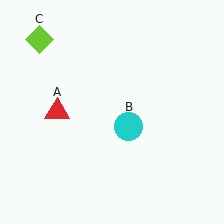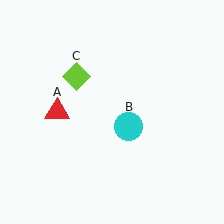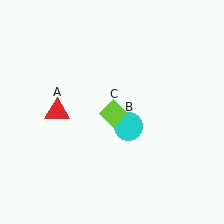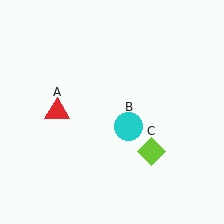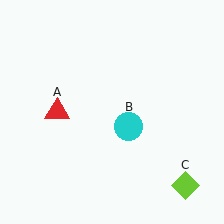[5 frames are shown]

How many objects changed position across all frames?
1 object changed position: lime diamond (object C).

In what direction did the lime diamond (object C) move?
The lime diamond (object C) moved down and to the right.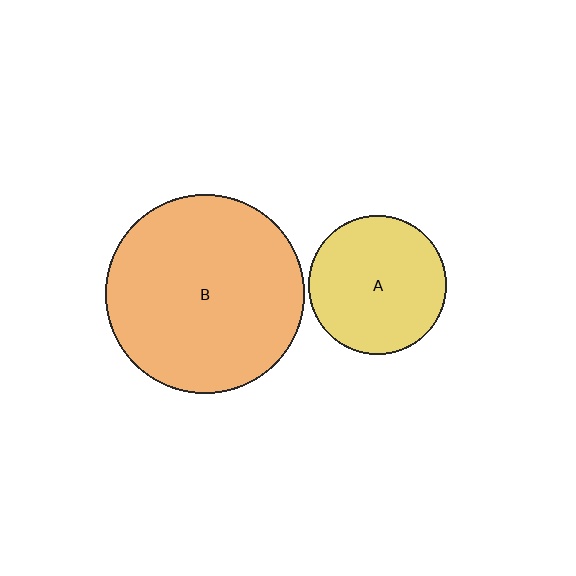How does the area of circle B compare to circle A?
Approximately 2.1 times.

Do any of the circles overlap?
No, none of the circles overlap.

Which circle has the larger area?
Circle B (orange).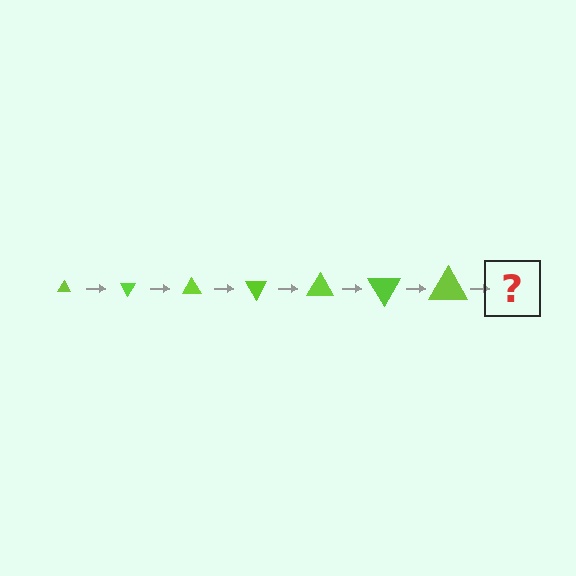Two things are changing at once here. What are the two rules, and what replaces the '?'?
The two rules are that the triangle grows larger each step and it rotates 60 degrees each step. The '?' should be a triangle, larger than the previous one and rotated 420 degrees from the start.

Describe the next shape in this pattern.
It should be a triangle, larger than the previous one and rotated 420 degrees from the start.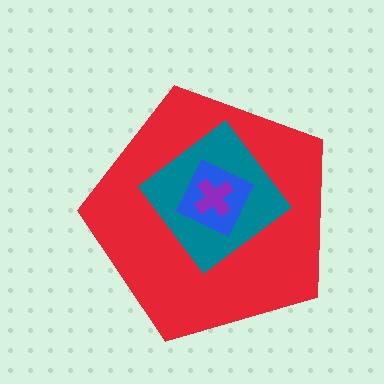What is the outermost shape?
The red pentagon.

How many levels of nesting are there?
4.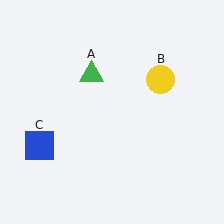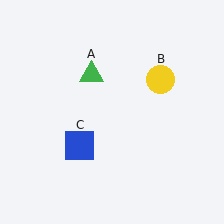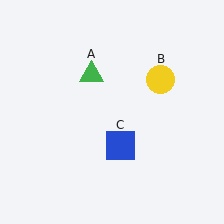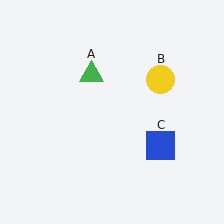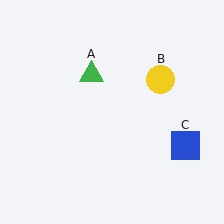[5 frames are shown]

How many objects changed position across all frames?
1 object changed position: blue square (object C).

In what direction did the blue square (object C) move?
The blue square (object C) moved right.